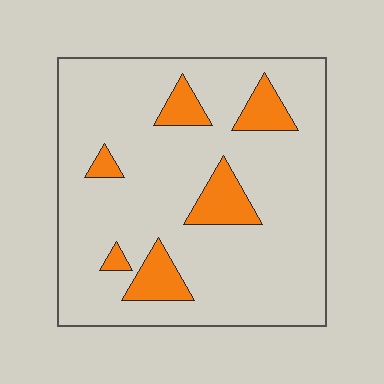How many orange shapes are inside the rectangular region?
6.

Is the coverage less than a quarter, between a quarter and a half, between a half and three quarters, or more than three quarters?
Less than a quarter.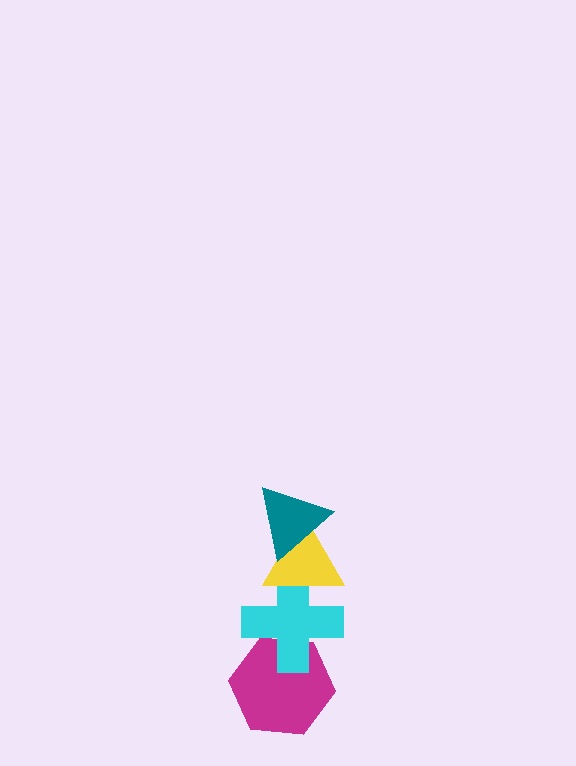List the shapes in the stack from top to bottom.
From top to bottom: the teal triangle, the yellow triangle, the cyan cross, the magenta hexagon.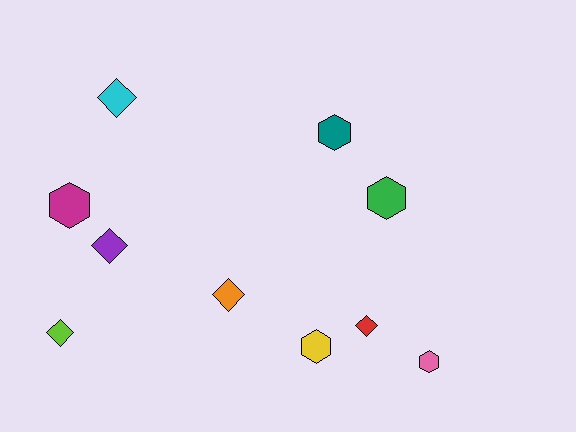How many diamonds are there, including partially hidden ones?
There are 5 diamonds.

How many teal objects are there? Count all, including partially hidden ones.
There is 1 teal object.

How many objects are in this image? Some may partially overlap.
There are 10 objects.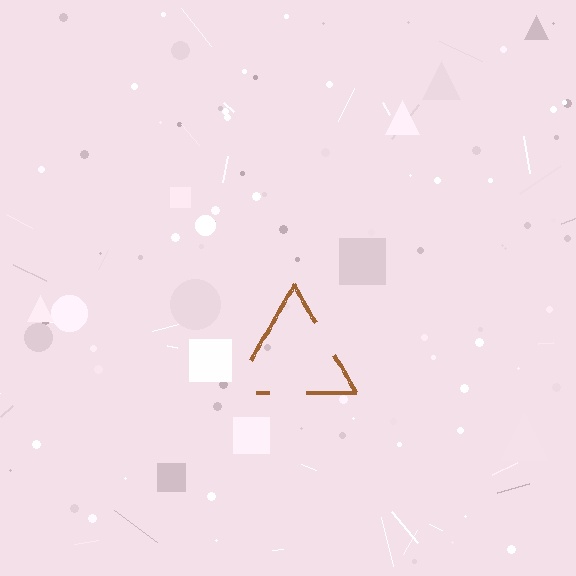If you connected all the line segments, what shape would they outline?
They would outline a triangle.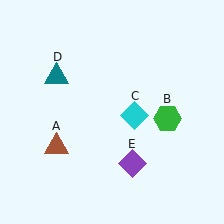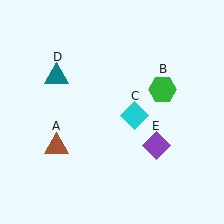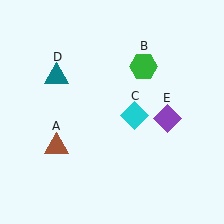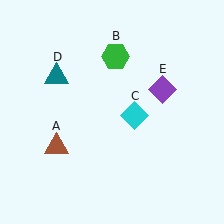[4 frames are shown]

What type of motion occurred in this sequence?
The green hexagon (object B), purple diamond (object E) rotated counterclockwise around the center of the scene.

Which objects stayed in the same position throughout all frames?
Brown triangle (object A) and cyan diamond (object C) and teal triangle (object D) remained stationary.